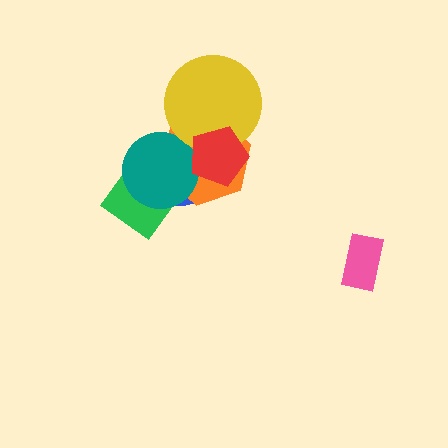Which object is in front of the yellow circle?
The red pentagon is in front of the yellow circle.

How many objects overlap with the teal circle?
4 objects overlap with the teal circle.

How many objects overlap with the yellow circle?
3 objects overlap with the yellow circle.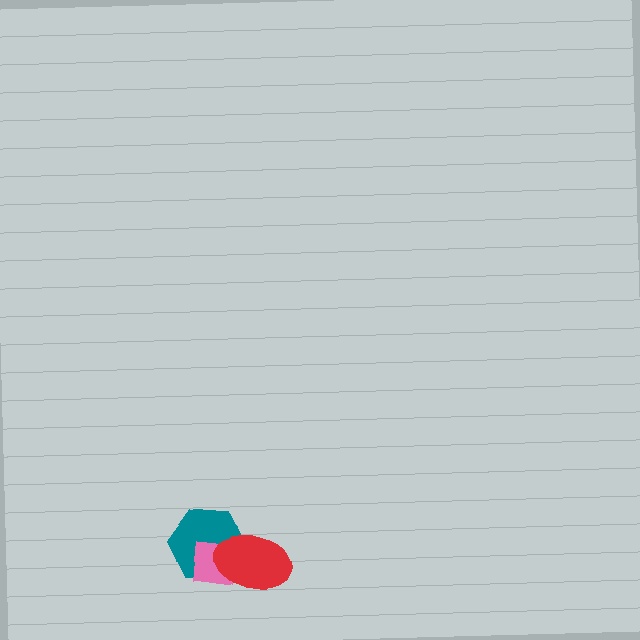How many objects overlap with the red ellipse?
2 objects overlap with the red ellipse.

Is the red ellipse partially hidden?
No, no other shape covers it.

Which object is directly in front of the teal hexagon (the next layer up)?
The pink square is directly in front of the teal hexagon.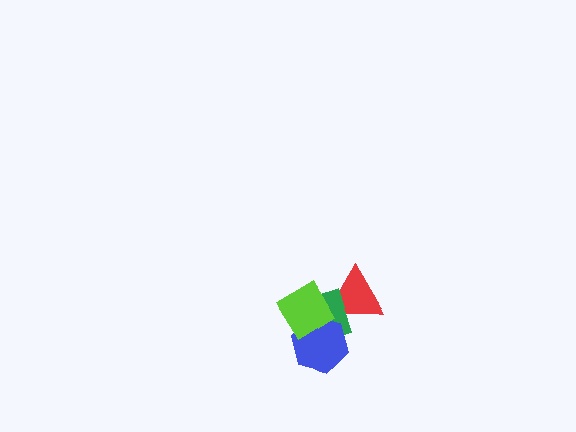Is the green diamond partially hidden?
Yes, it is partially covered by another shape.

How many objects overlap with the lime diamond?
3 objects overlap with the lime diamond.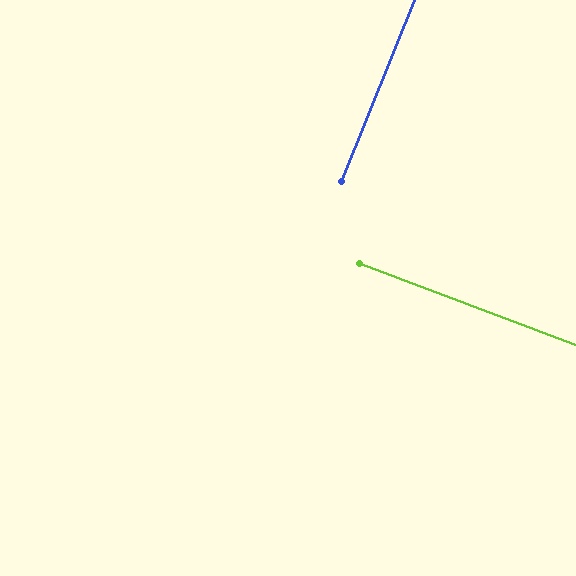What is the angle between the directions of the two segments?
Approximately 89 degrees.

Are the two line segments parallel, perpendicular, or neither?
Perpendicular — they meet at approximately 89°.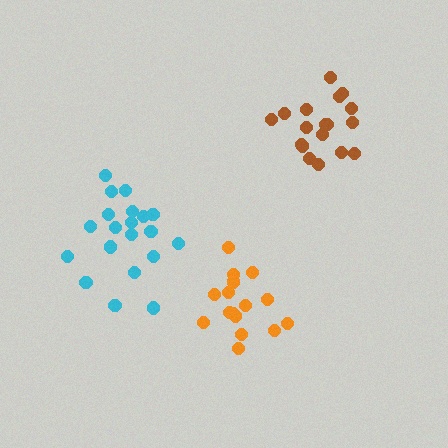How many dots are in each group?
Group 1: 16 dots, Group 2: 20 dots, Group 3: 18 dots (54 total).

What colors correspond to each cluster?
The clusters are colored: orange, cyan, brown.